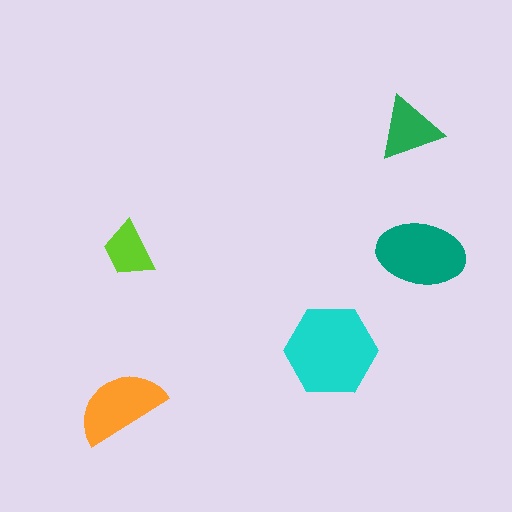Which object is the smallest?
The lime trapezoid.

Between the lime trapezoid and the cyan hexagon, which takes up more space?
The cyan hexagon.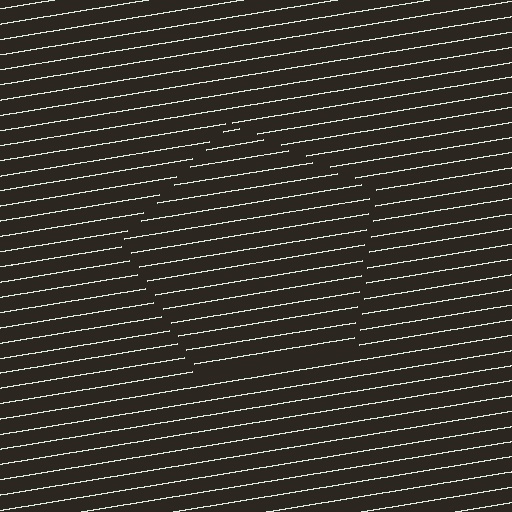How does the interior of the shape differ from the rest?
The interior of the shape contains the same grating, shifted by half a period — the contour is defined by the phase discontinuity where line-ends from the inner and outer gratings abut.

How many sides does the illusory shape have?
5 sides — the line-ends trace a pentagon.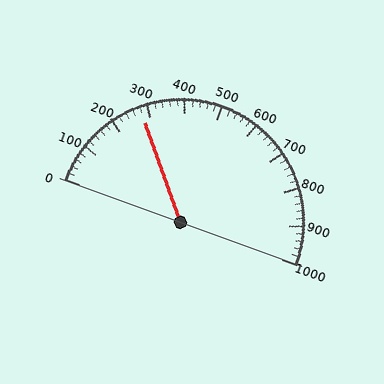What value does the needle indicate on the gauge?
The needle indicates approximately 280.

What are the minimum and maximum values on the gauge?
The gauge ranges from 0 to 1000.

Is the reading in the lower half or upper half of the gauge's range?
The reading is in the lower half of the range (0 to 1000).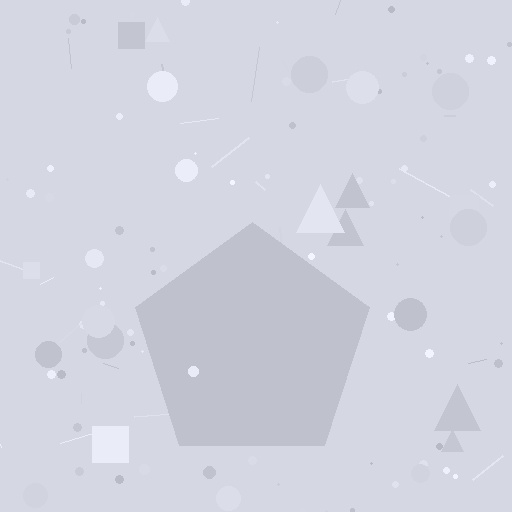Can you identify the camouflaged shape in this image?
The camouflaged shape is a pentagon.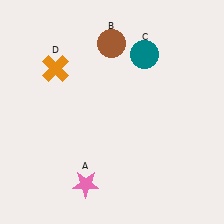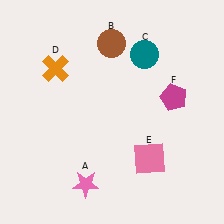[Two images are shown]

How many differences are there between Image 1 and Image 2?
There are 2 differences between the two images.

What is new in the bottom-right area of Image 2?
A pink square (E) was added in the bottom-right area of Image 2.